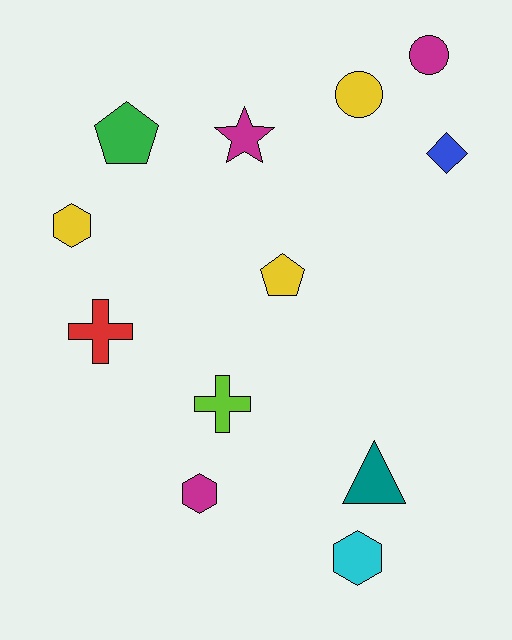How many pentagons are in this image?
There are 2 pentagons.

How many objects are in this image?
There are 12 objects.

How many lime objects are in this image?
There is 1 lime object.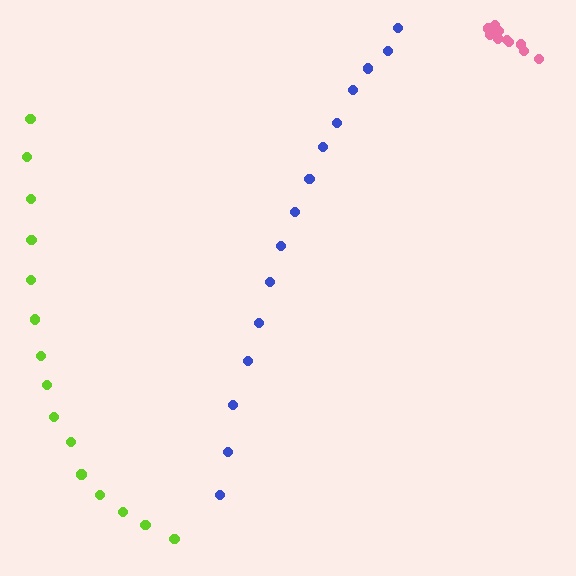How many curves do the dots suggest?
There are 3 distinct paths.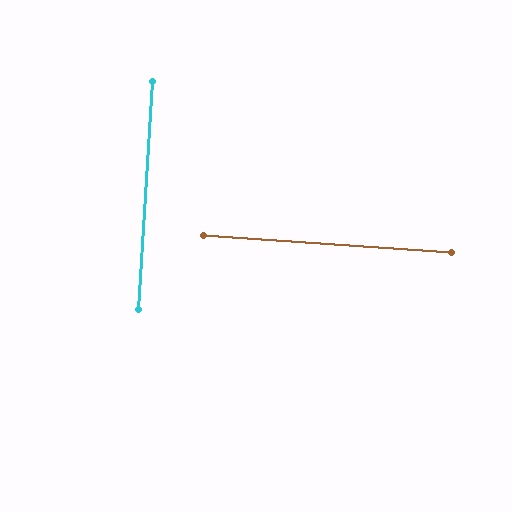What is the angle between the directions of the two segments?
Approximately 90 degrees.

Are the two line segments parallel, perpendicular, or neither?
Perpendicular — they meet at approximately 90°.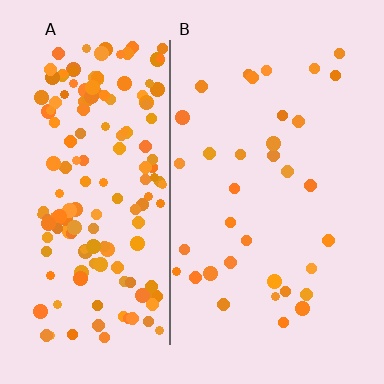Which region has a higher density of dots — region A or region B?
A (the left).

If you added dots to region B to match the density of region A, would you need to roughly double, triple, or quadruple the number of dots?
Approximately quadruple.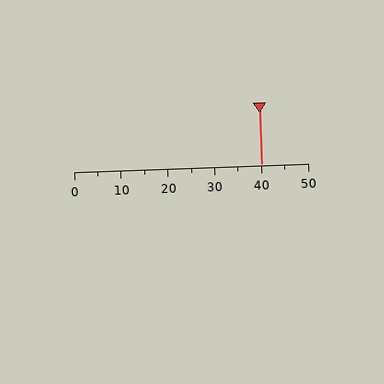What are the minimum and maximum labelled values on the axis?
The axis runs from 0 to 50.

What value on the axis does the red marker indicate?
The marker indicates approximately 40.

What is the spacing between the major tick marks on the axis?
The major ticks are spaced 10 apart.